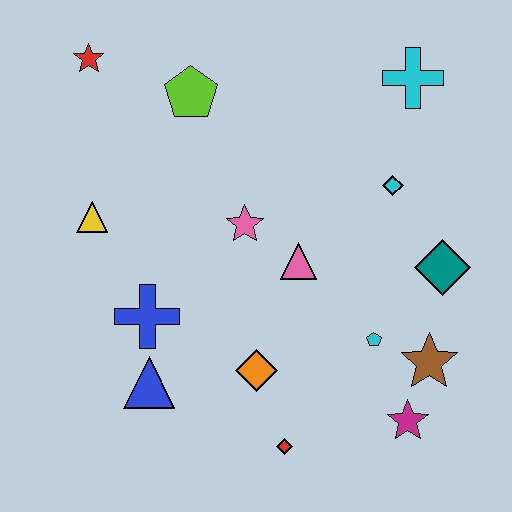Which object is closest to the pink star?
The pink triangle is closest to the pink star.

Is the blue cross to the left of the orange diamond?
Yes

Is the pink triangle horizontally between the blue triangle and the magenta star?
Yes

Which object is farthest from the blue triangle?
The cyan cross is farthest from the blue triangle.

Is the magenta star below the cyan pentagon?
Yes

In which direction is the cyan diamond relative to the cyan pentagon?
The cyan diamond is above the cyan pentagon.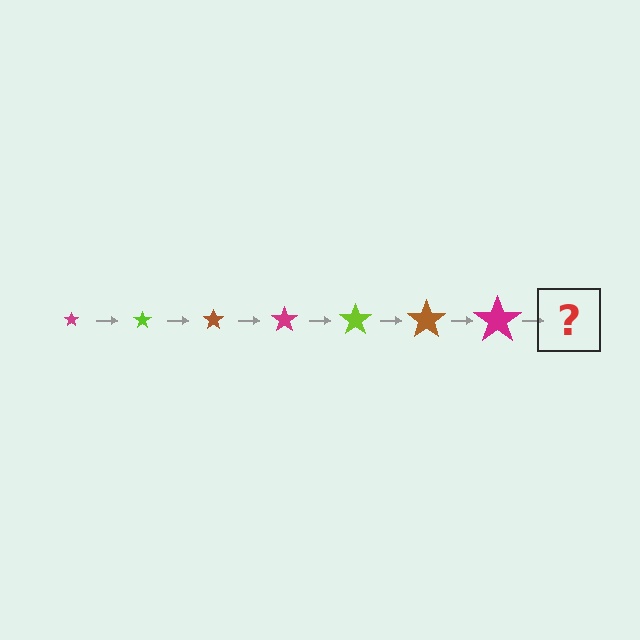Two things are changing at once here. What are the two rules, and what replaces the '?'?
The two rules are that the star grows larger each step and the color cycles through magenta, lime, and brown. The '?' should be a lime star, larger than the previous one.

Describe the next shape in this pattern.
It should be a lime star, larger than the previous one.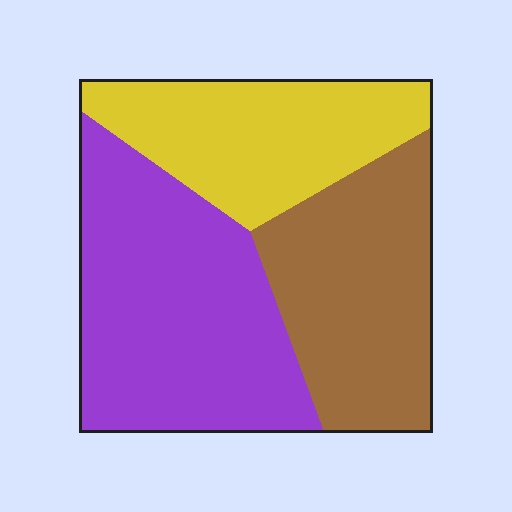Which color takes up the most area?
Purple, at roughly 40%.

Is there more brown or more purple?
Purple.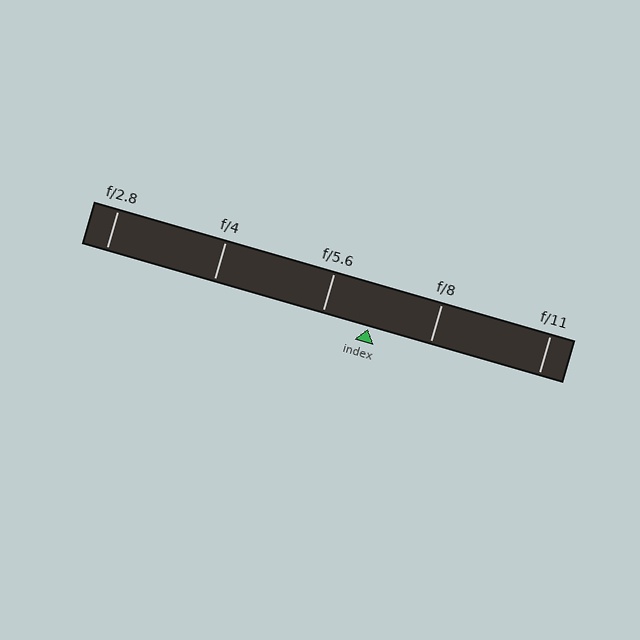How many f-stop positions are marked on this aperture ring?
There are 5 f-stop positions marked.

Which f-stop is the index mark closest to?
The index mark is closest to f/5.6.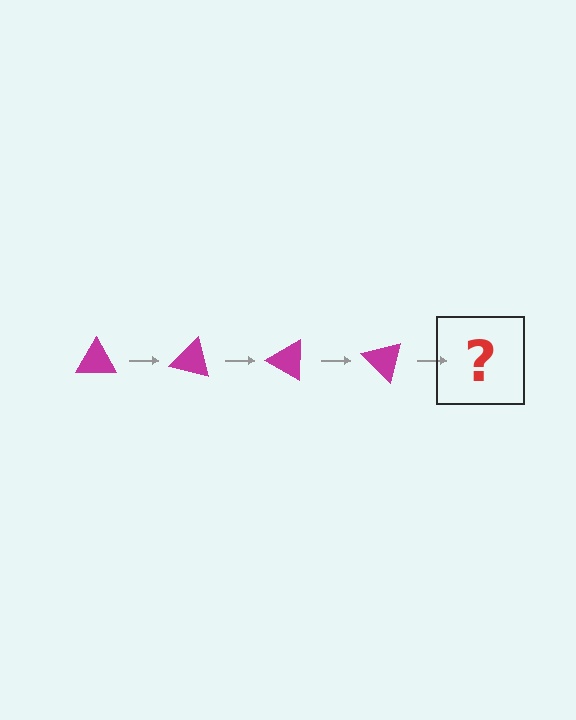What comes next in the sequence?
The next element should be a magenta triangle rotated 60 degrees.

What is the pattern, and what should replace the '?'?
The pattern is that the triangle rotates 15 degrees each step. The '?' should be a magenta triangle rotated 60 degrees.